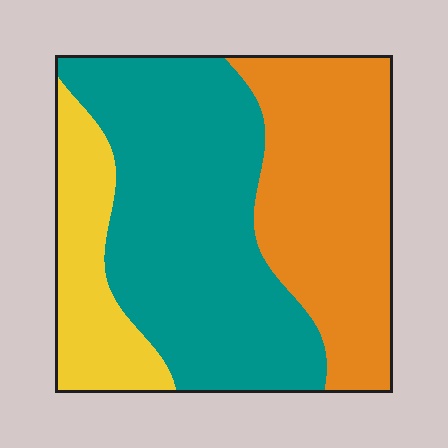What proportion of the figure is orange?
Orange takes up about one third (1/3) of the figure.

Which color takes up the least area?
Yellow, at roughly 15%.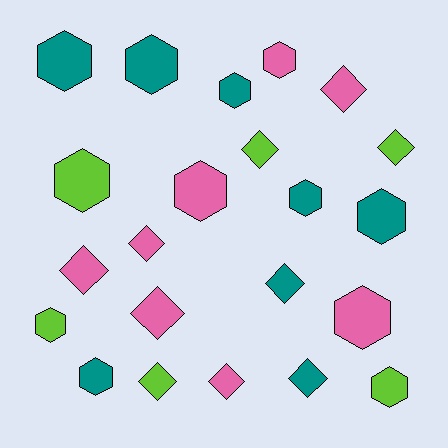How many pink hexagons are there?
There are 3 pink hexagons.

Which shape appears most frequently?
Hexagon, with 12 objects.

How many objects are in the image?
There are 22 objects.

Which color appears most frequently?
Teal, with 8 objects.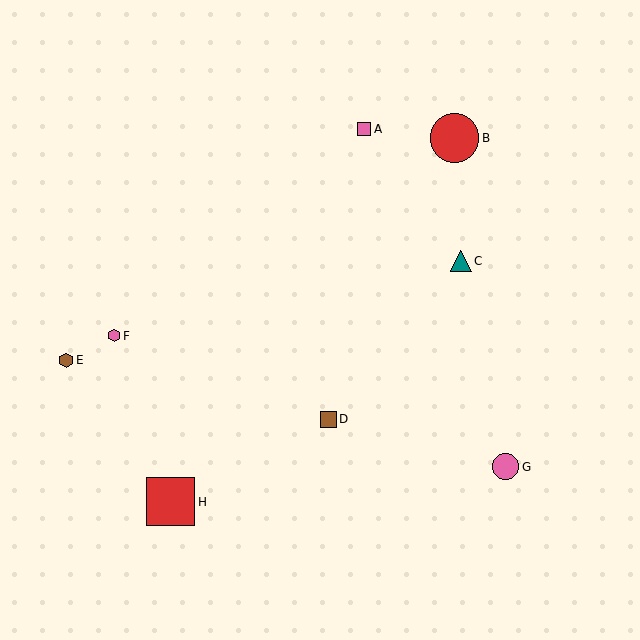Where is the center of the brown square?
The center of the brown square is at (328, 419).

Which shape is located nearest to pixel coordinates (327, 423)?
The brown square (labeled D) at (328, 419) is nearest to that location.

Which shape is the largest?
The red circle (labeled B) is the largest.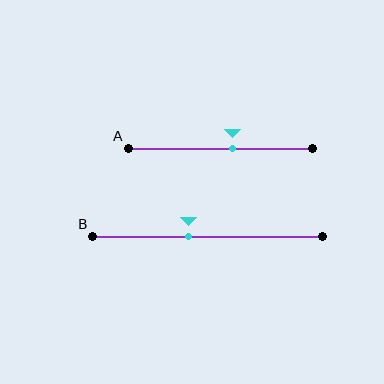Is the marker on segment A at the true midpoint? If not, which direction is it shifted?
No, the marker on segment A is shifted to the right by about 7% of the segment length.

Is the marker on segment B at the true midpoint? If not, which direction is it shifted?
No, the marker on segment B is shifted to the left by about 8% of the segment length.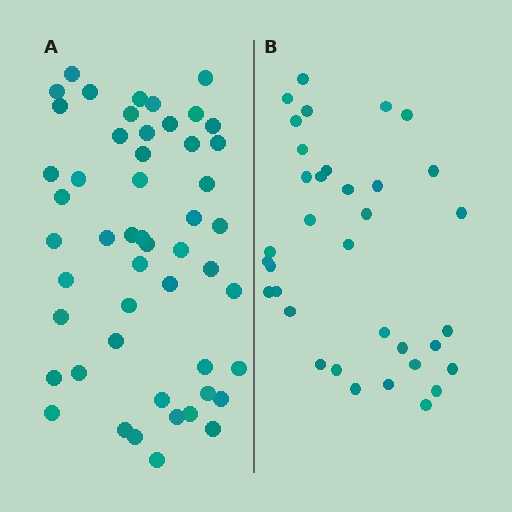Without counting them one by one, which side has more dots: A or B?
Region A (the left region) has more dots.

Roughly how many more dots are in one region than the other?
Region A has approximately 15 more dots than region B.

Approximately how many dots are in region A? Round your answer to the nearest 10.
About 50 dots. (The exact count is 51, which rounds to 50.)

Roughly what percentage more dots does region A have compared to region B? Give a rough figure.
About 45% more.